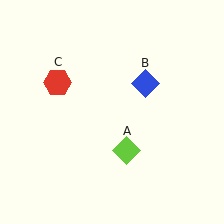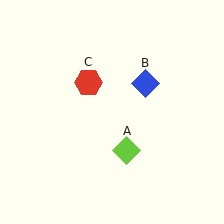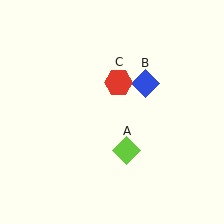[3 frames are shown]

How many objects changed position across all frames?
1 object changed position: red hexagon (object C).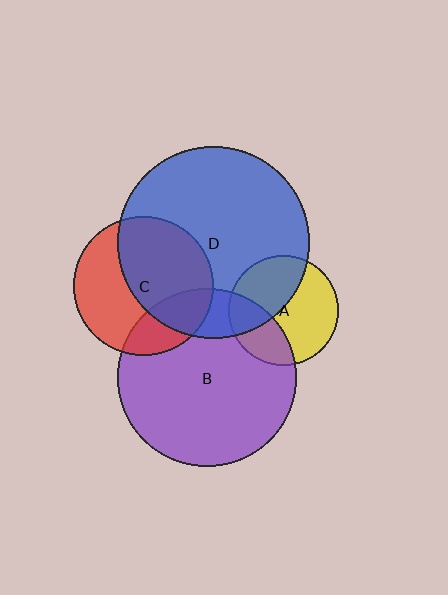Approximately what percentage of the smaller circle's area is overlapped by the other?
Approximately 40%.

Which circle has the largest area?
Circle D (blue).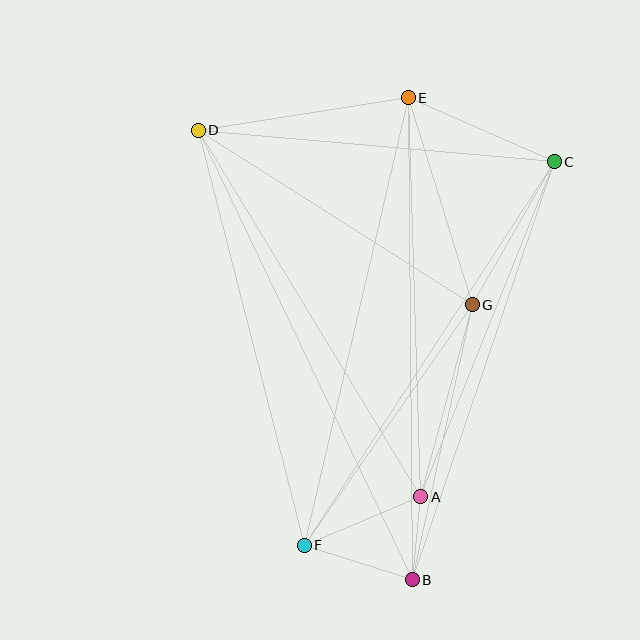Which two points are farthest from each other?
Points B and D are farthest from each other.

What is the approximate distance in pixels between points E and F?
The distance between E and F is approximately 460 pixels.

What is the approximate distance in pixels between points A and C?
The distance between A and C is approximately 360 pixels.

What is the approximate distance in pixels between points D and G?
The distance between D and G is approximately 325 pixels.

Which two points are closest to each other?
Points A and B are closest to each other.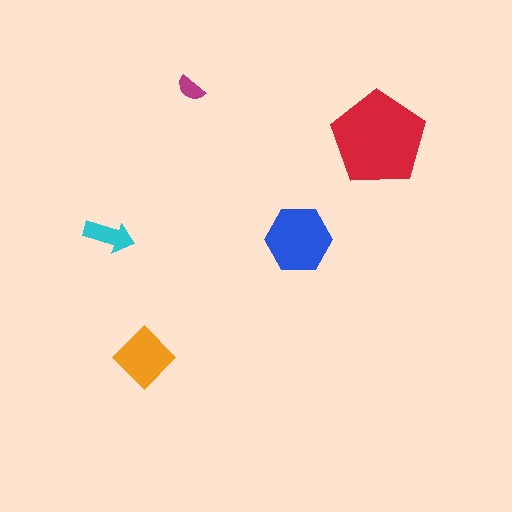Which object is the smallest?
The magenta semicircle.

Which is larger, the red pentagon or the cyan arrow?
The red pentagon.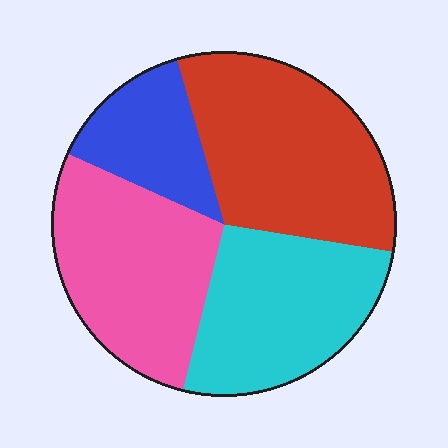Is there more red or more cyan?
Red.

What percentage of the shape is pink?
Pink takes up between a quarter and a half of the shape.